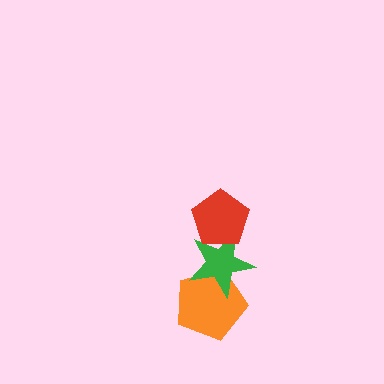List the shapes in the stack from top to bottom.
From top to bottom: the red pentagon, the green star, the orange pentagon.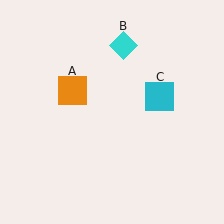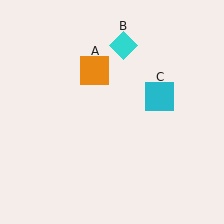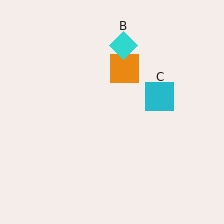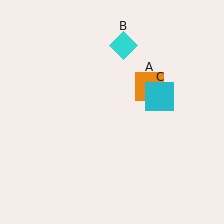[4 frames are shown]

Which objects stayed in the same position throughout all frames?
Cyan diamond (object B) and cyan square (object C) remained stationary.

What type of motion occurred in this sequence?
The orange square (object A) rotated clockwise around the center of the scene.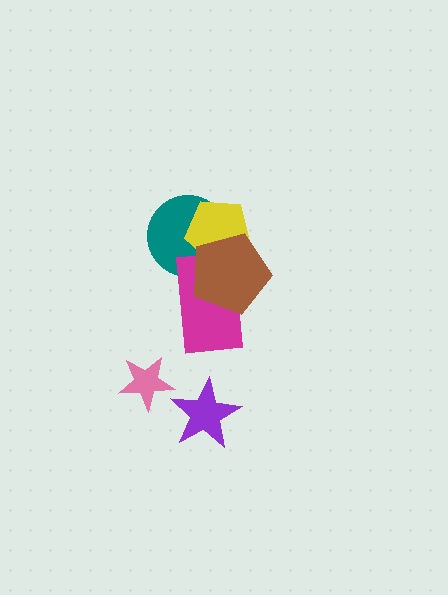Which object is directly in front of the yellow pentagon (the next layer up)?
The magenta rectangle is directly in front of the yellow pentagon.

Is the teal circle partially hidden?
Yes, it is partially covered by another shape.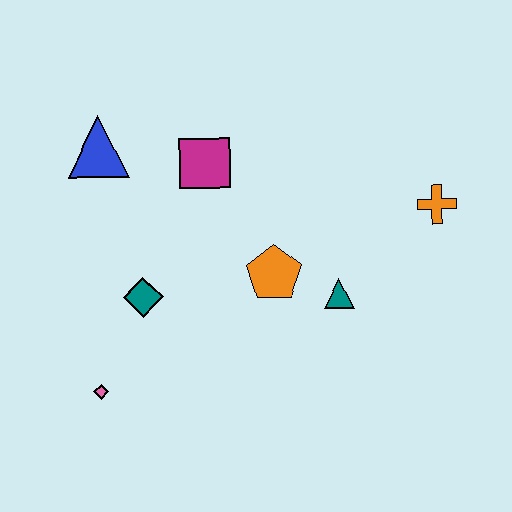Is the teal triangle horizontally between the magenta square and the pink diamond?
No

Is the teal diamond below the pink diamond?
No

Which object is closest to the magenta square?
The blue triangle is closest to the magenta square.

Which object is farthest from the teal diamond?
The orange cross is farthest from the teal diamond.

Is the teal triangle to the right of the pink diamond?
Yes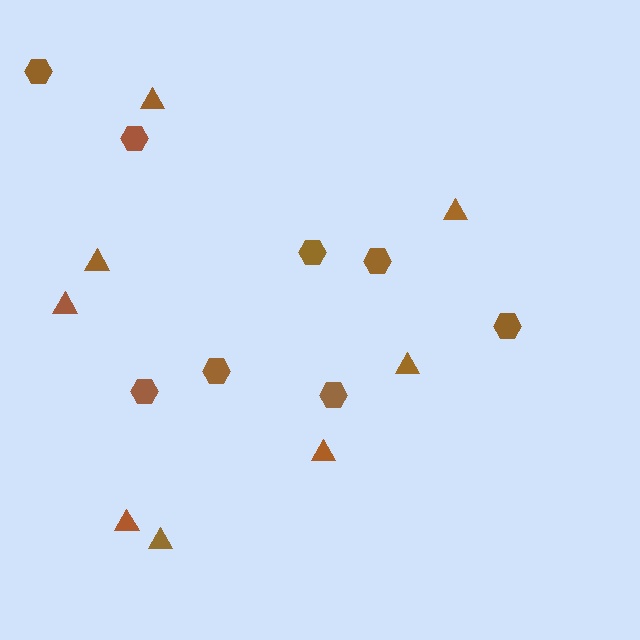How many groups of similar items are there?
There are 2 groups: one group of triangles (8) and one group of hexagons (8).